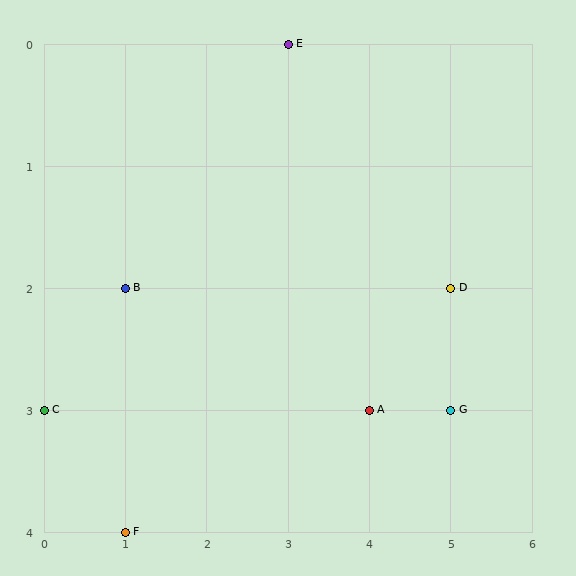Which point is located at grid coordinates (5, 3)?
Point G is at (5, 3).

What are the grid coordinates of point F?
Point F is at grid coordinates (1, 4).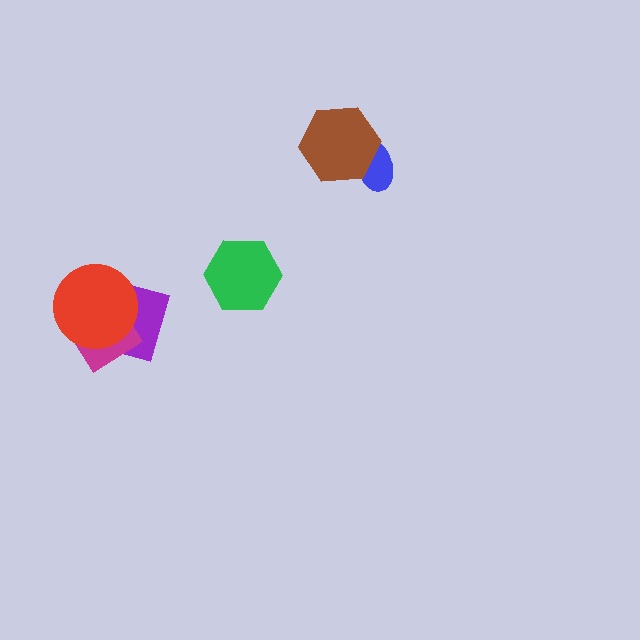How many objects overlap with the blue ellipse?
1 object overlaps with the blue ellipse.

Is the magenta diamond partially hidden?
Yes, it is partially covered by another shape.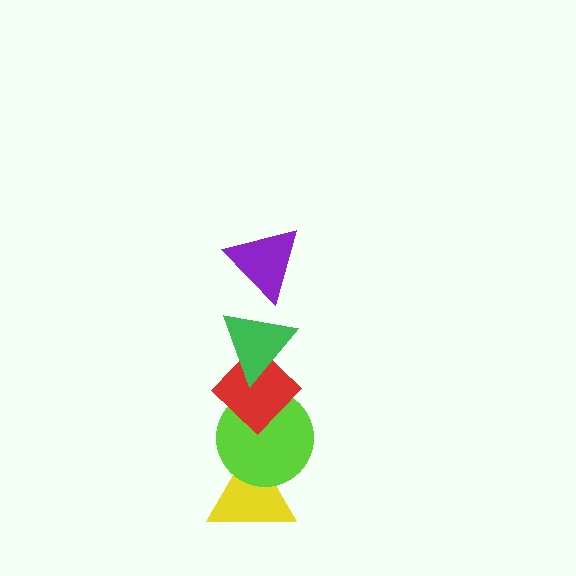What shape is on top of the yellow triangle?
The lime circle is on top of the yellow triangle.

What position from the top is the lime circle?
The lime circle is 4th from the top.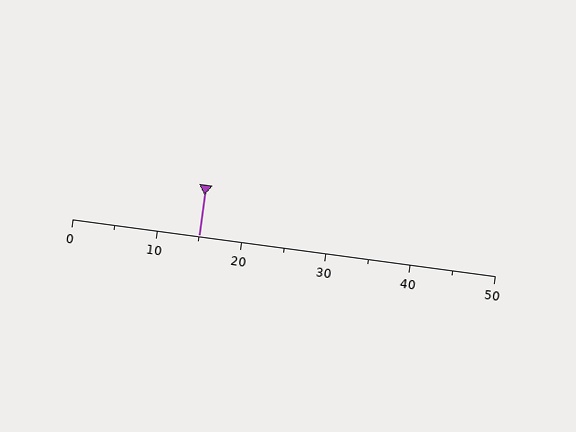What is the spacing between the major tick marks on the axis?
The major ticks are spaced 10 apart.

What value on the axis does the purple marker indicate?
The marker indicates approximately 15.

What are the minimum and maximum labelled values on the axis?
The axis runs from 0 to 50.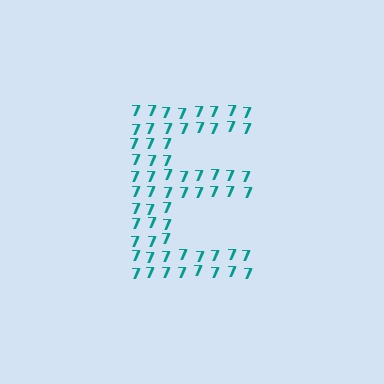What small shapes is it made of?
It is made of small digit 7's.